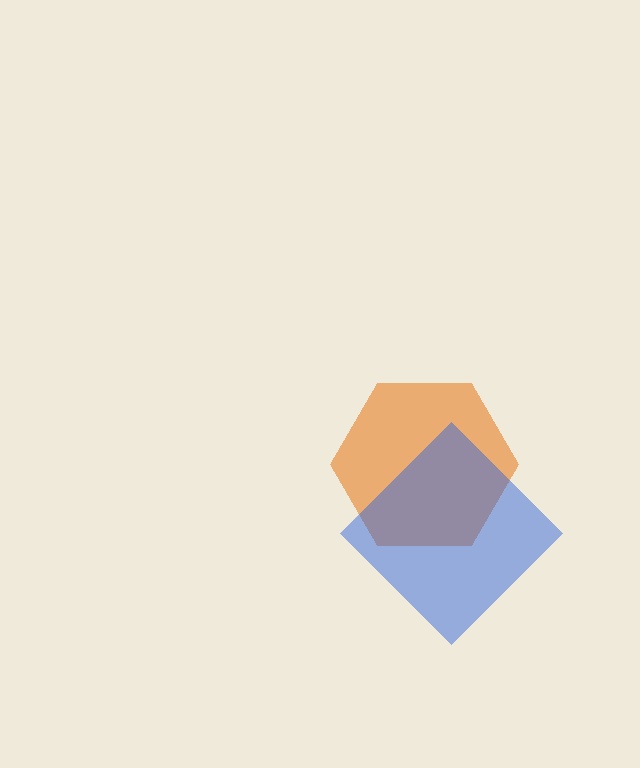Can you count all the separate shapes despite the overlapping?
Yes, there are 2 separate shapes.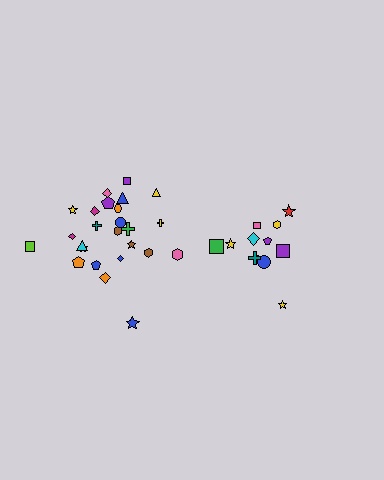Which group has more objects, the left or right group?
The left group.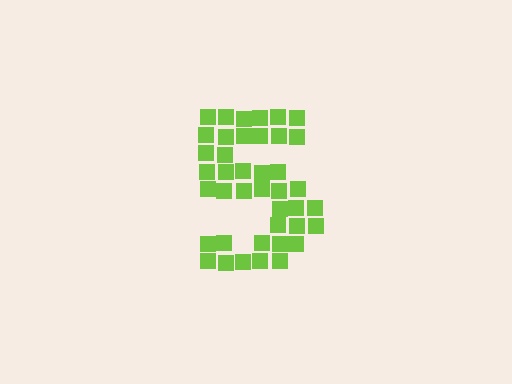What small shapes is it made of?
It is made of small squares.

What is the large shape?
The large shape is the digit 5.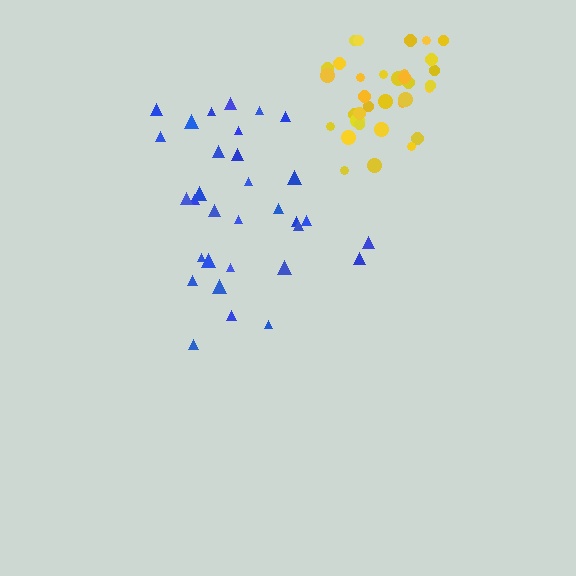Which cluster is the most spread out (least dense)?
Blue.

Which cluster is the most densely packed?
Yellow.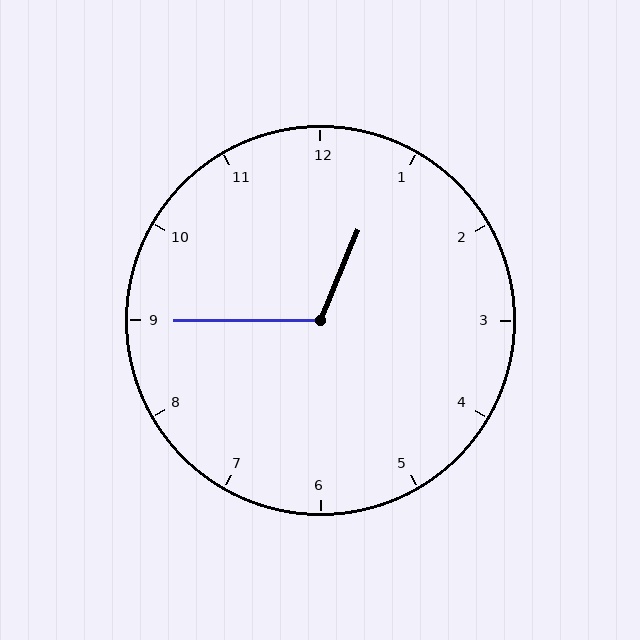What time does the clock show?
12:45.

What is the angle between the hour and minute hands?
Approximately 112 degrees.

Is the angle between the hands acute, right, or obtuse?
It is obtuse.